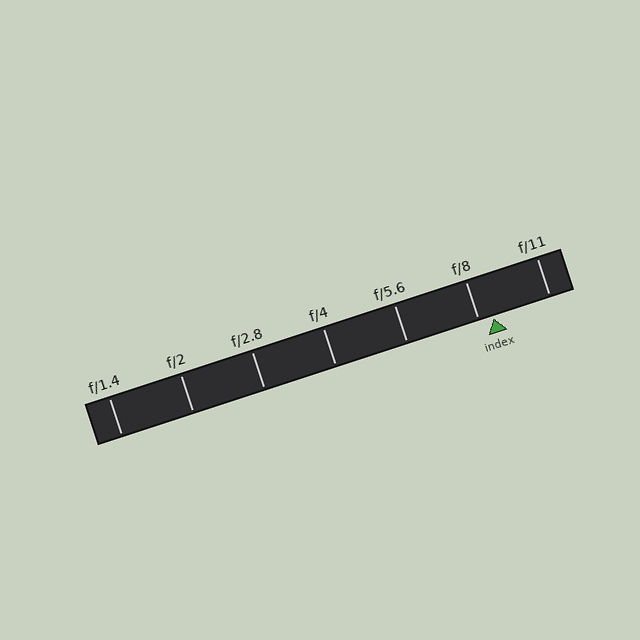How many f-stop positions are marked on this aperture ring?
There are 7 f-stop positions marked.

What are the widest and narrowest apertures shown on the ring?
The widest aperture shown is f/1.4 and the narrowest is f/11.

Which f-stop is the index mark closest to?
The index mark is closest to f/8.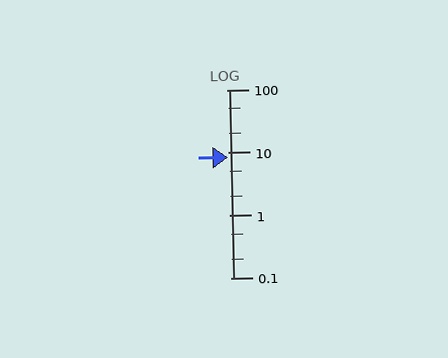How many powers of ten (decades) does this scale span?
The scale spans 3 decades, from 0.1 to 100.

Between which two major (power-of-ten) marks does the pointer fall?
The pointer is between 1 and 10.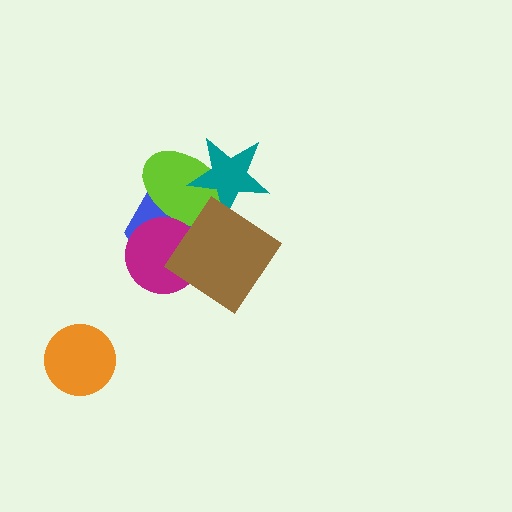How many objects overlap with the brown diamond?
3 objects overlap with the brown diamond.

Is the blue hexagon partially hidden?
Yes, it is partially covered by another shape.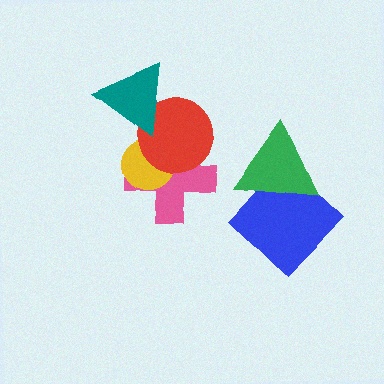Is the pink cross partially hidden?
Yes, it is partially covered by another shape.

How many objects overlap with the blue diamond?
1 object overlaps with the blue diamond.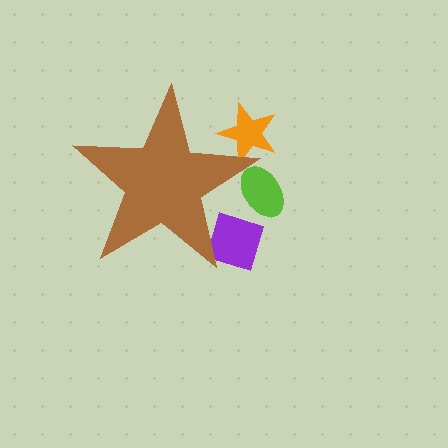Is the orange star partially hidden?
Yes, the orange star is partially hidden behind the brown star.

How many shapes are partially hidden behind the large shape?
3 shapes are partially hidden.